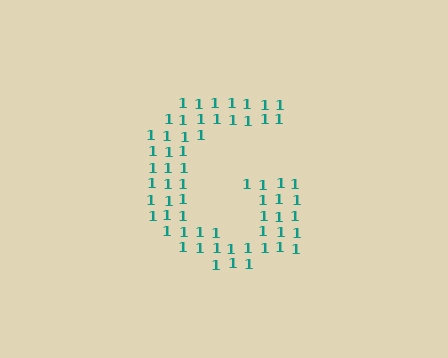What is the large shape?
The large shape is the letter G.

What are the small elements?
The small elements are digit 1's.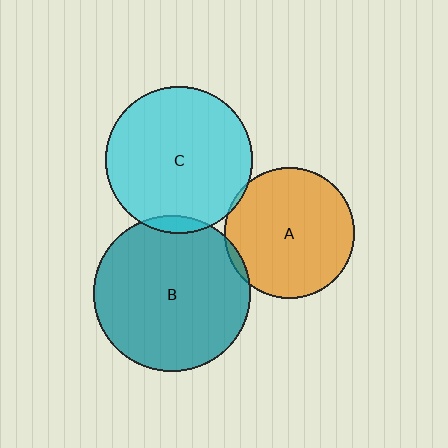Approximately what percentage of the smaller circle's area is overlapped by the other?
Approximately 5%.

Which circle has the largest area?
Circle B (teal).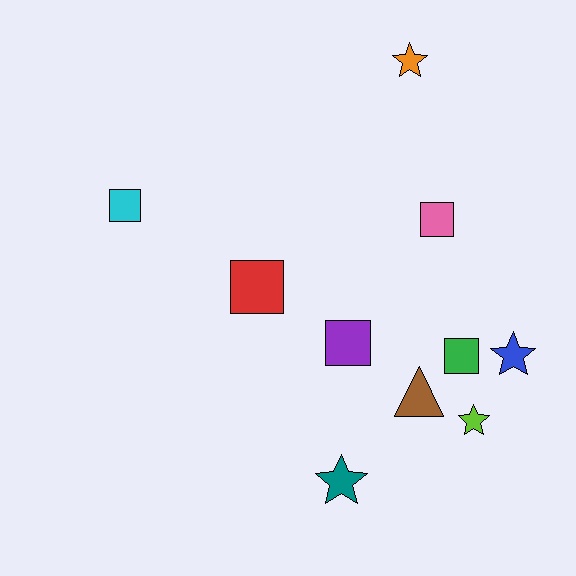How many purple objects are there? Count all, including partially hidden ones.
There is 1 purple object.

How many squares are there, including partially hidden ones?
There are 5 squares.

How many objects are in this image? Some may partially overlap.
There are 10 objects.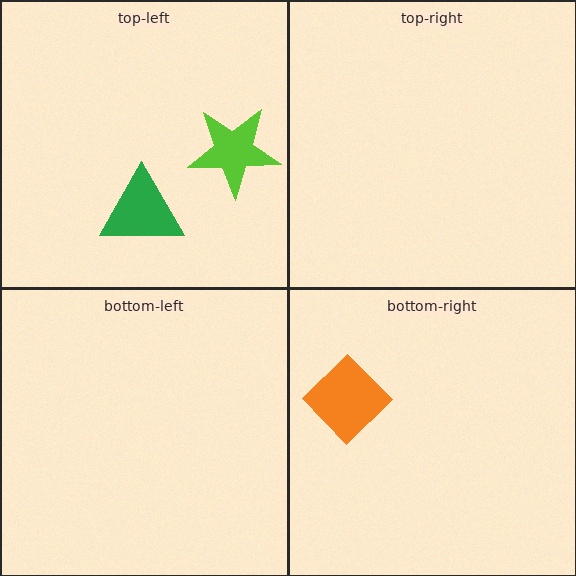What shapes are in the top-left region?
The lime star, the green triangle.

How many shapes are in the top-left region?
2.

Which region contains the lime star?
The top-left region.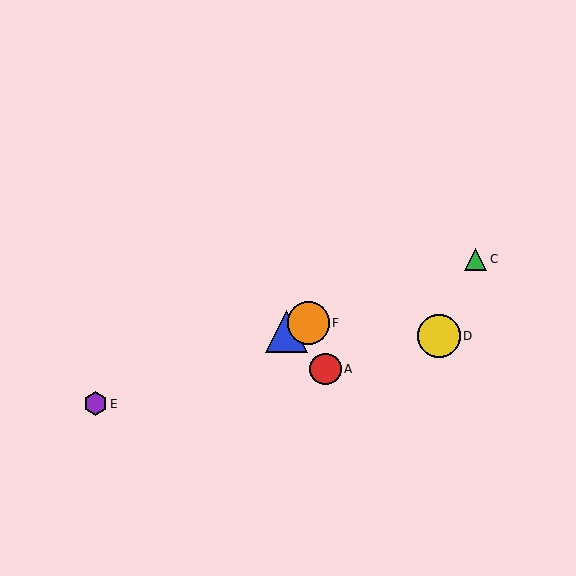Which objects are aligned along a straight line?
Objects B, C, E, F are aligned along a straight line.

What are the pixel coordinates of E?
Object E is at (96, 404).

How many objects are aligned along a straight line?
4 objects (B, C, E, F) are aligned along a straight line.